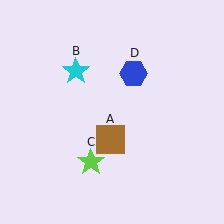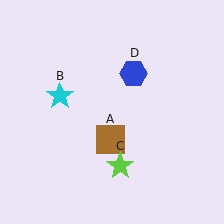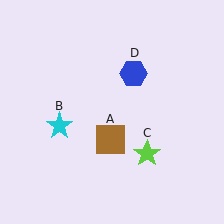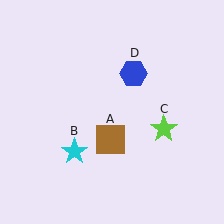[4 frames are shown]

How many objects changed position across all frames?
2 objects changed position: cyan star (object B), lime star (object C).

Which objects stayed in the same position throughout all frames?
Brown square (object A) and blue hexagon (object D) remained stationary.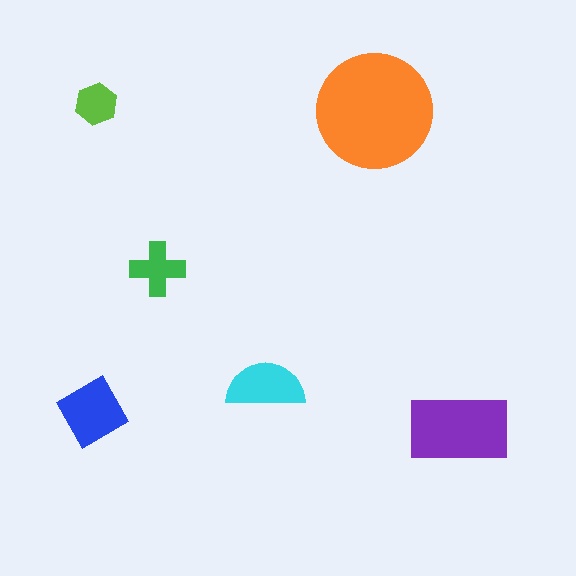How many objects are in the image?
There are 6 objects in the image.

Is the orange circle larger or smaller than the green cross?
Larger.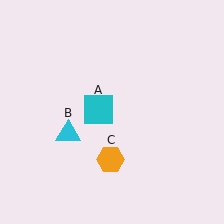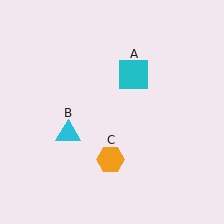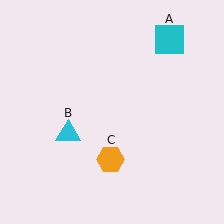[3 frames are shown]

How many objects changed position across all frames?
1 object changed position: cyan square (object A).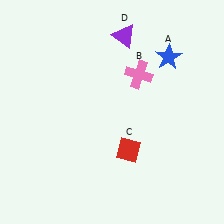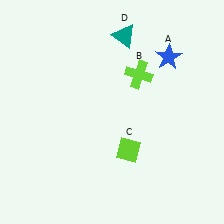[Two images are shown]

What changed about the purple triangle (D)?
In Image 1, D is purple. In Image 2, it changed to teal.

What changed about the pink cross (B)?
In Image 1, B is pink. In Image 2, it changed to lime.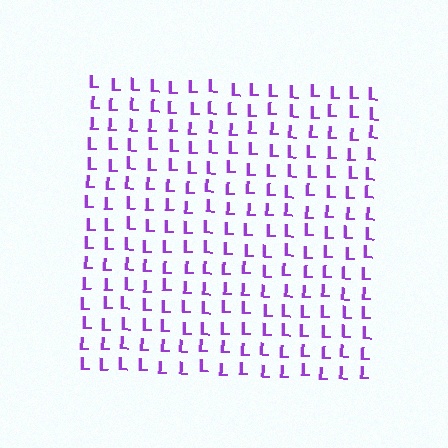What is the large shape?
The large shape is a square.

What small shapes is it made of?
It is made of small letter L's.